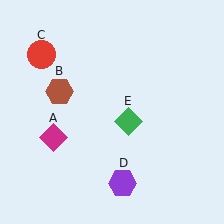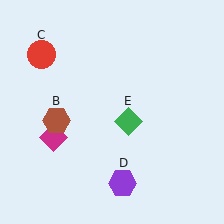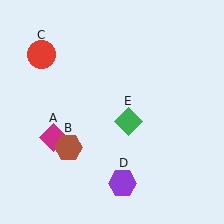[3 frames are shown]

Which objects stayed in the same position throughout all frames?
Magenta diamond (object A) and red circle (object C) and purple hexagon (object D) and green diamond (object E) remained stationary.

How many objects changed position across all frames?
1 object changed position: brown hexagon (object B).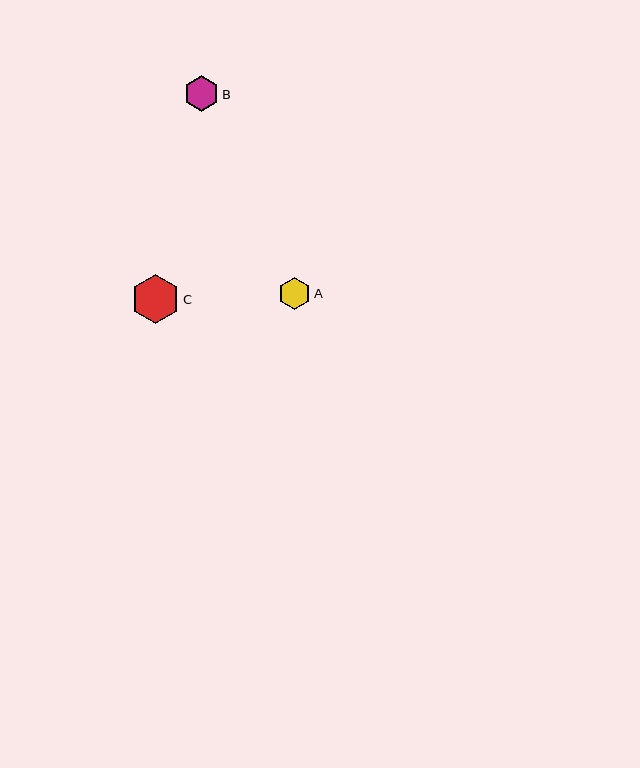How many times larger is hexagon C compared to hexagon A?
Hexagon C is approximately 1.5 times the size of hexagon A.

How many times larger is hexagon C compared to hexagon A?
Hexagon C is approximately 1.5 times the size of hexagon A.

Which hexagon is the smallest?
Hexagon A is the smallest with a size of approximately 32 pixels.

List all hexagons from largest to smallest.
From largest to smallest: C, B, A.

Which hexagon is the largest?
Hexagon C is the largest with a size of approximately 49 pixels.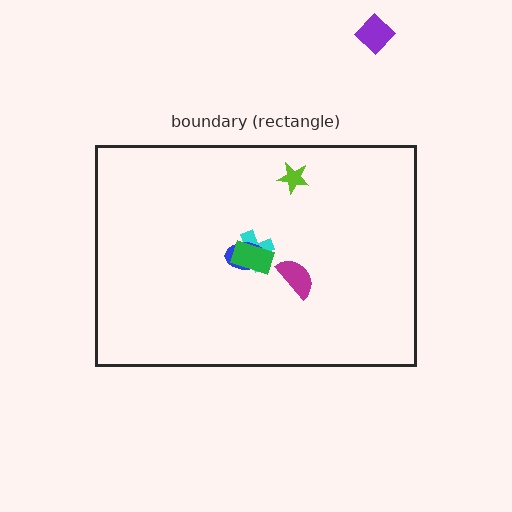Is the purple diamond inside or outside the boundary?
Outside.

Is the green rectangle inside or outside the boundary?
Inside.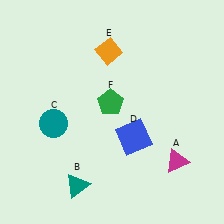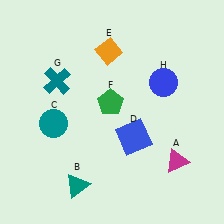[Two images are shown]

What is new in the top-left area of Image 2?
A teal cross (G) was added in the top-left area of Image 2.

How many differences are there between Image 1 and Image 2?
There are 2 differences between the two images.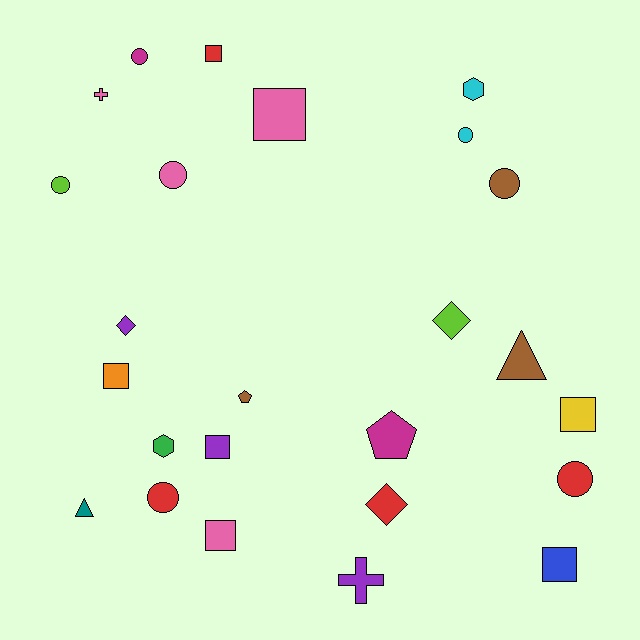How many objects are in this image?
There are 25 objects.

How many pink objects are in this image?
There are 4 pink objects.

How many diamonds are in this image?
There are 3 diamonds.